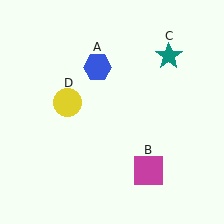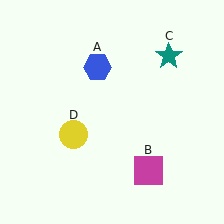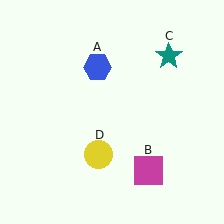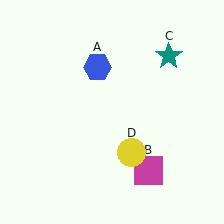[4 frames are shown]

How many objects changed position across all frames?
1 object changed position: yellow circle (object D).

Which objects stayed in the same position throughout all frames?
Blue hexagon (object A) and magenta square (object B) and teal star (object C) remained stationary.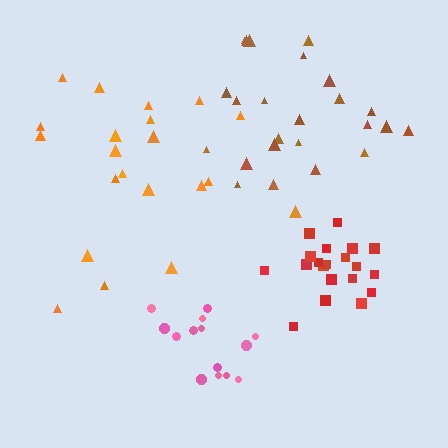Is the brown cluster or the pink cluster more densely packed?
Pink.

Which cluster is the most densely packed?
Red.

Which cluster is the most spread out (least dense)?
Orange.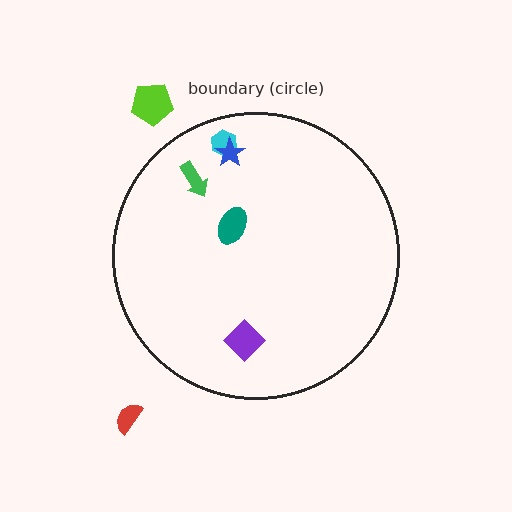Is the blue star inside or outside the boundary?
Inside.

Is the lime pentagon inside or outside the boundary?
Outside.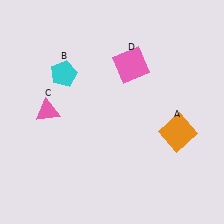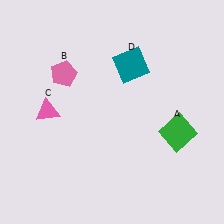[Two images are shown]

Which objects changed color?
A changed from orange to green. B changed from cyan to pink. D changed from pink to teal.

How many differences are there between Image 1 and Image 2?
There are 3 differences between the two images.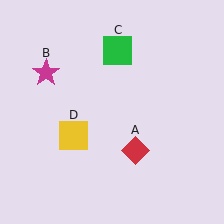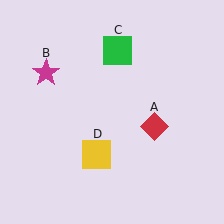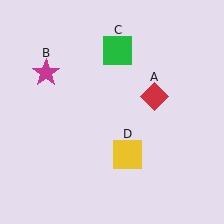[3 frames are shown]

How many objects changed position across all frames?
2 objects changed position: red diamond (object A), yellow square (object D).